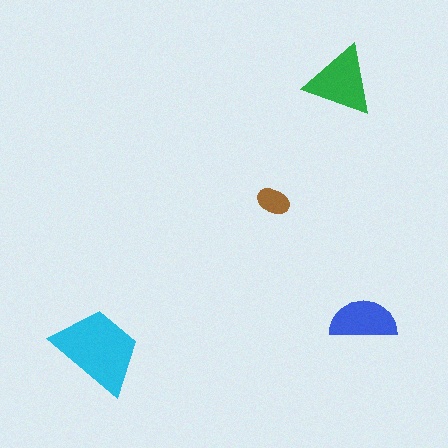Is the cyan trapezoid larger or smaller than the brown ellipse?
Larger.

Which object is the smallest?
The brown ellipse.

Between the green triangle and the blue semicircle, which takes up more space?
The green triangle.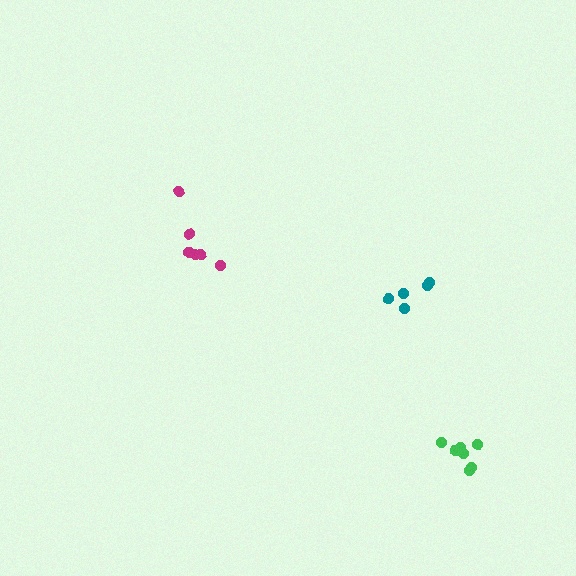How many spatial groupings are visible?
There are 3 spatial groupings.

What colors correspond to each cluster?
The clusters are colored: teal, magenta, green.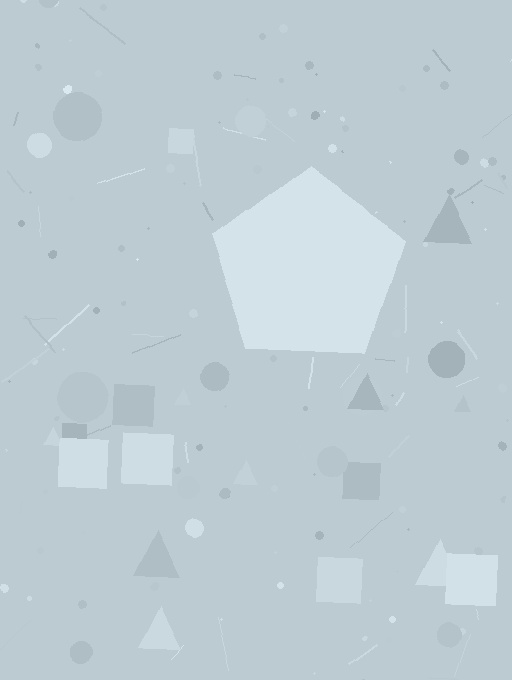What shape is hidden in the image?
A pentagon is hidden in the image.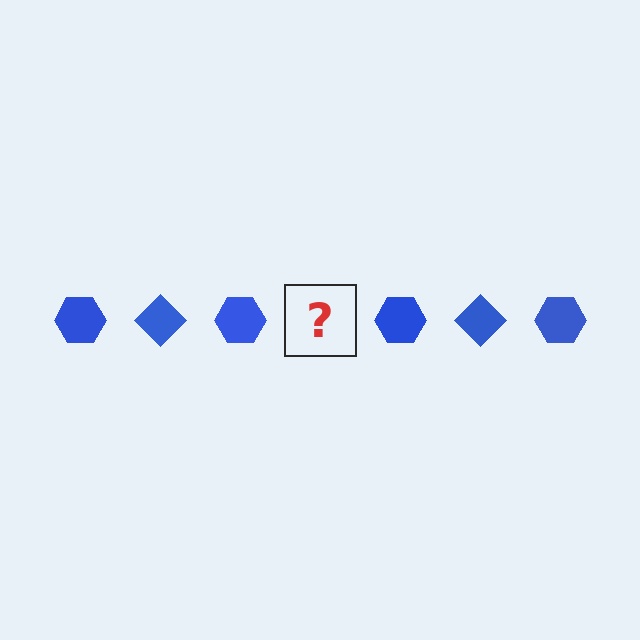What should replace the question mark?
The question mark should be replaced with a blue diamond.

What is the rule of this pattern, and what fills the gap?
The rule is that the pattern cycles through hexagon, diamond shapes in blue. The gap should be filled with a blue diamond.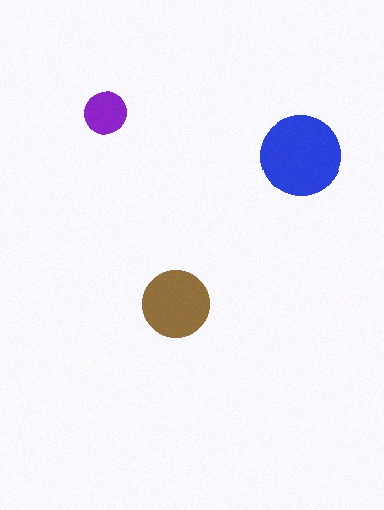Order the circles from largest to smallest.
the blue one, the brown one, the purple one.